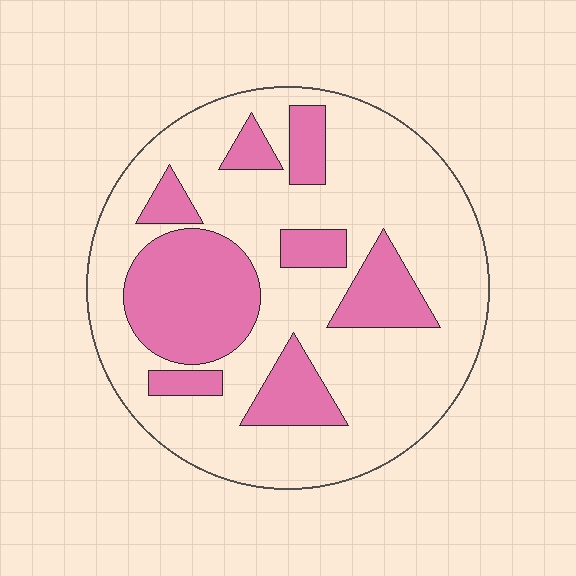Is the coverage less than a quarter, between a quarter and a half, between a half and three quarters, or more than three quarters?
Between a quarter and a half.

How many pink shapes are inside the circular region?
8.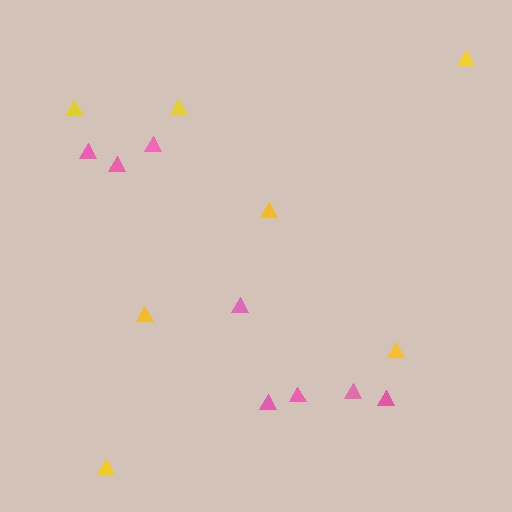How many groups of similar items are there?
There are 2 groups: one group of yellow triangles (7) and one group of pink triangles (8).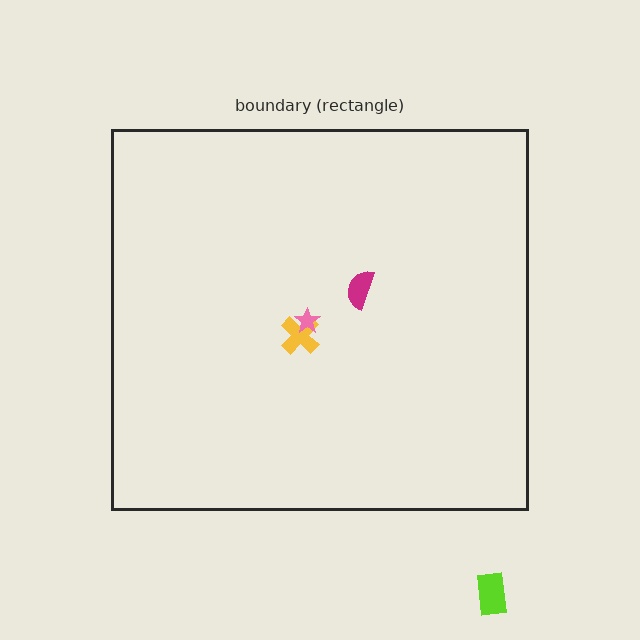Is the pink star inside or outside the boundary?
Inside.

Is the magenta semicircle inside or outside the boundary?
Inside.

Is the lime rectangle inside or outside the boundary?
Outside.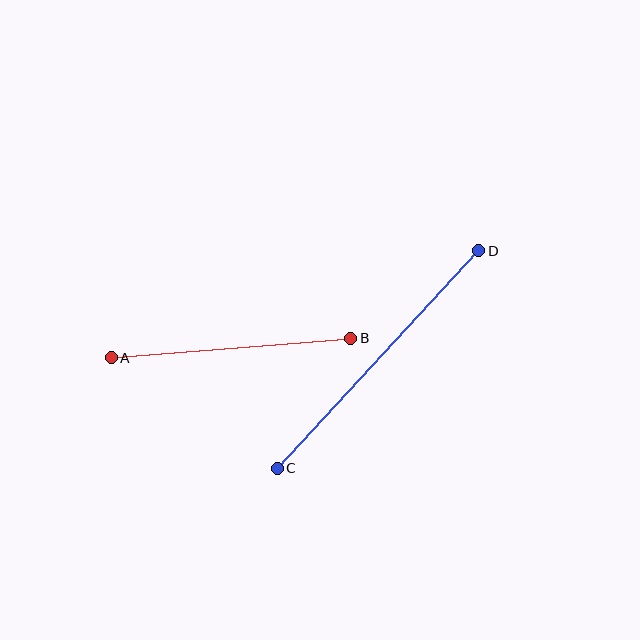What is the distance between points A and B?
The distance is approximately 240 pixels.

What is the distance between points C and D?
The distance is approximately 297 pixels.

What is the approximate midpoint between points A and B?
The midpoint is at approximately (231, 348) pixels.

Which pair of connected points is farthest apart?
Points C and D are farthest apart.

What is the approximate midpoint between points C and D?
The midpoint is at approximately (378, 359) pixels.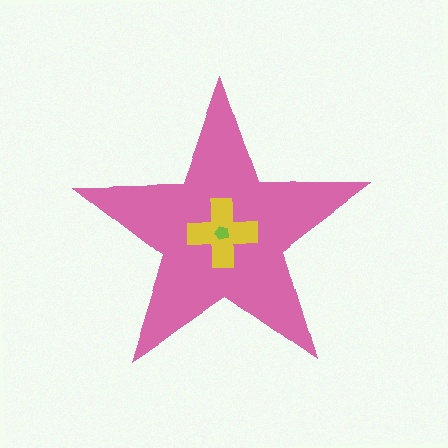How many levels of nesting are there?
3.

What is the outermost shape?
The pink star.